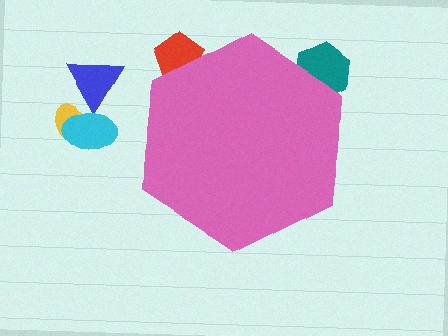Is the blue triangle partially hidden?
No, the blue triangle is fully visible.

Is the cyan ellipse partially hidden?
No, the cyan ellipse is fully visible.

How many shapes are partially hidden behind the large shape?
2 shapes are partially hidden.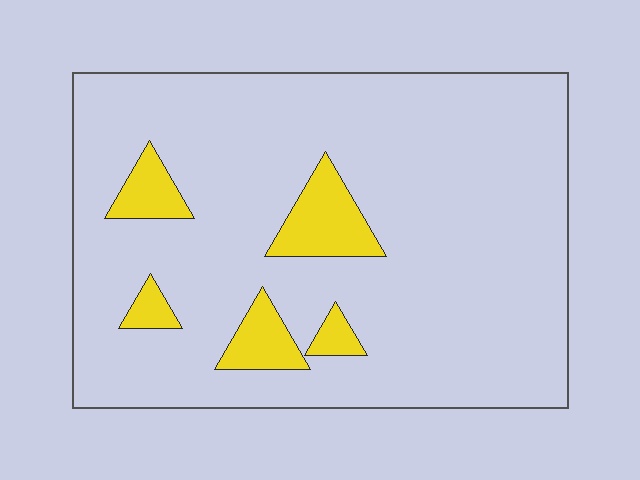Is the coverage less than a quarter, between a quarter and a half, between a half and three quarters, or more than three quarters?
Less than a quarter.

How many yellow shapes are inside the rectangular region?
5.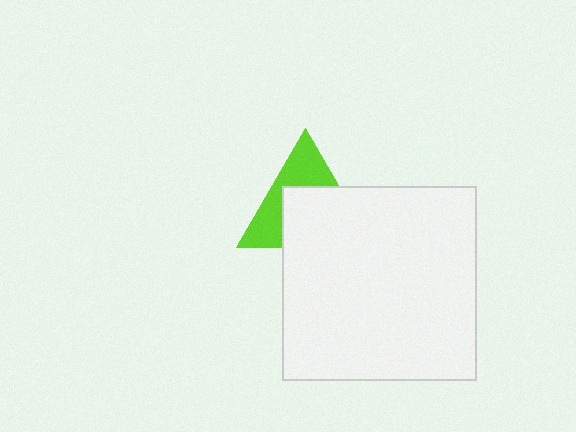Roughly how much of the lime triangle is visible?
A small part of it is visible (roughly 44%).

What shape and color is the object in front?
The object in front is a white square.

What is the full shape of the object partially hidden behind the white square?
The partially hidden object is a lime triangle.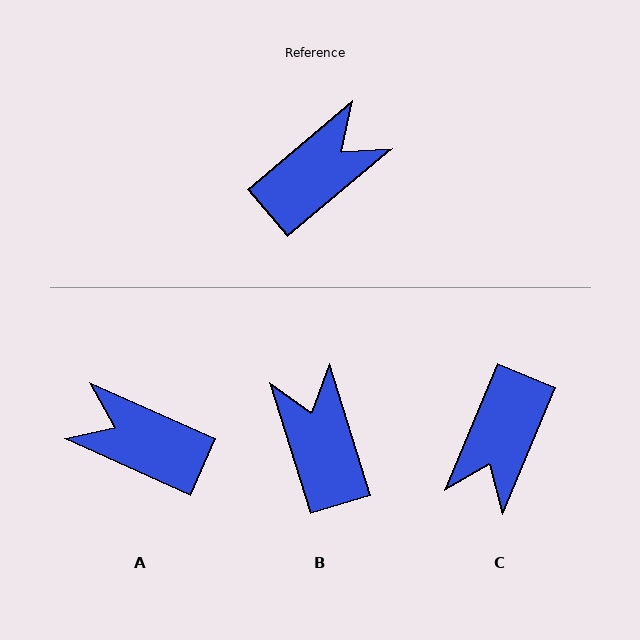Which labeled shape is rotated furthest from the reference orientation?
C, about 153 degrees away.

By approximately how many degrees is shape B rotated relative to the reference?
Approximately 67 degrees counter-clockwise.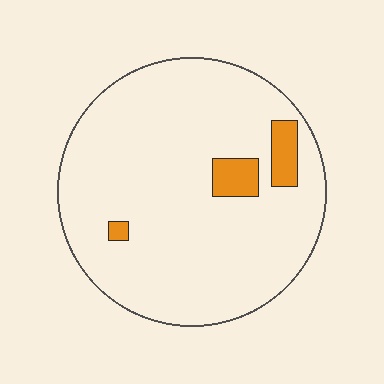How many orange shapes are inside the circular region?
3.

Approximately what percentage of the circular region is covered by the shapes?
Approximately 5%.